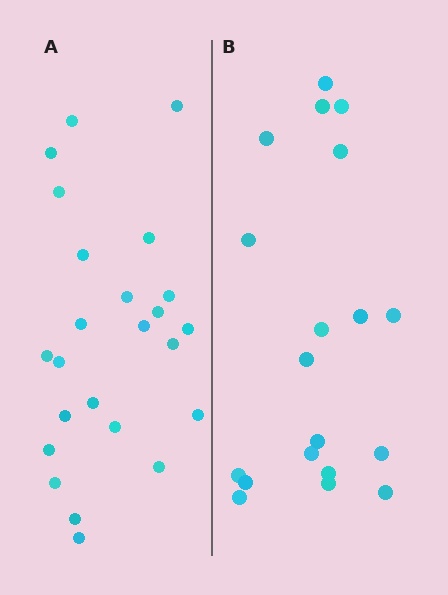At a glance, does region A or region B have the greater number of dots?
Region A (the left region) has more dots.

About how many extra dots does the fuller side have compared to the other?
Region A has about 5 more dots than region B.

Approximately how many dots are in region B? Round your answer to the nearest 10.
About 20 dots. (The exact count is 19, which rounds to 20.)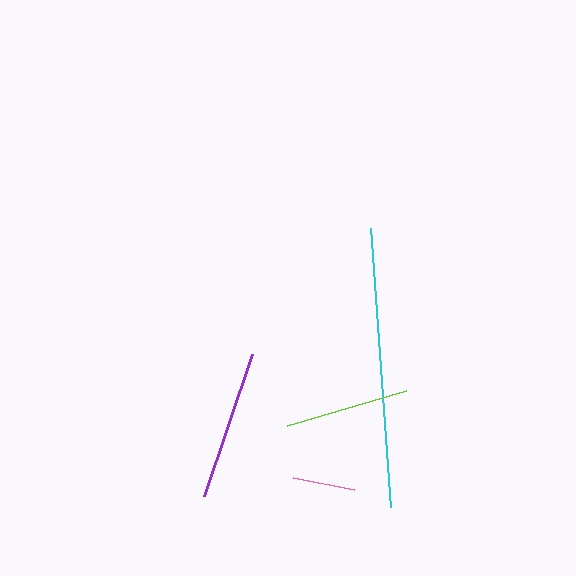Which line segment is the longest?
The cyan line is the longest at approximately 280 pixels.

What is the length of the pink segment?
The pink segment is approximately 63 pixels long.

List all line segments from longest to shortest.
From longest to shortest: cyan, purple, lime, pink.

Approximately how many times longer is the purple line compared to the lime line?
The purple line is approximately 1.2 times the length of the lime line.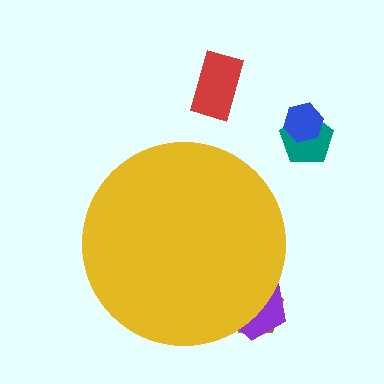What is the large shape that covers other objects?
A yellow circle.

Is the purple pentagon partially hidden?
Yes, the purple pentagon is partially hidden behind the yellow circle.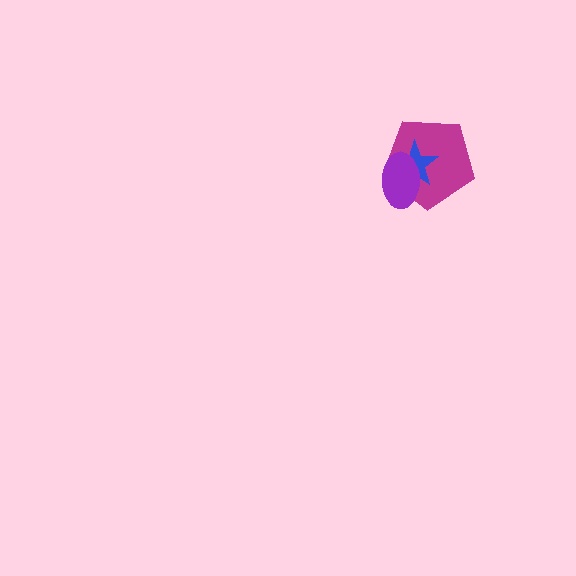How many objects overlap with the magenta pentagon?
2 objects overlap with the magenta pentagon.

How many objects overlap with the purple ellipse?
2 objects overlap with the purple ellipse.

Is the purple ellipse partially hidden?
No, no other shape covers it.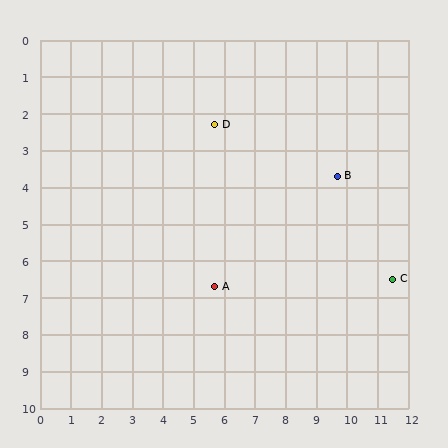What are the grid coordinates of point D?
Point D is at approximately (5.7, 2.3).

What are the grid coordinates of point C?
Point C is at approximately (11.5, 6.5).